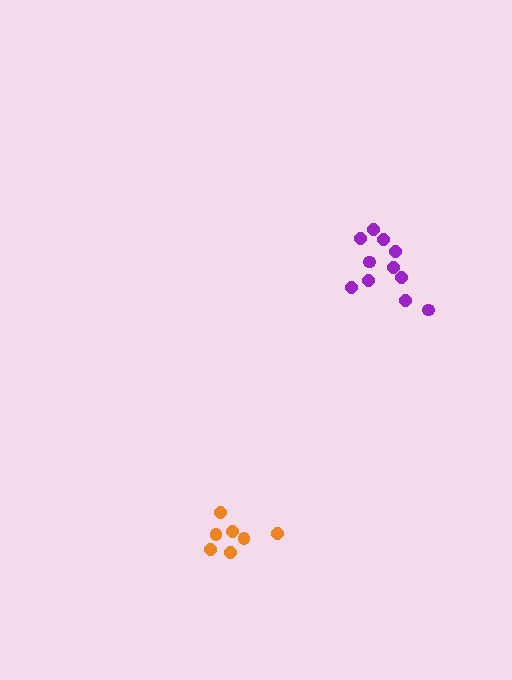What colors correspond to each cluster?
The clusters are colored: purple, orange.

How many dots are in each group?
Group 1: 11 dots, Group 2: 7 dots (18 total).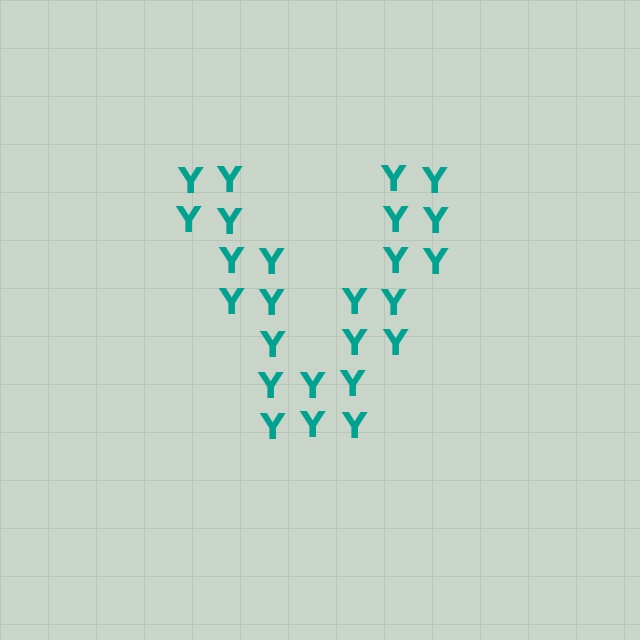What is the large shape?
The large shape is the letter V.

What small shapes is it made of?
It is made of small letter Y's.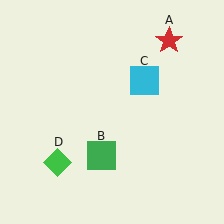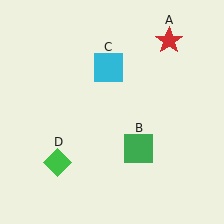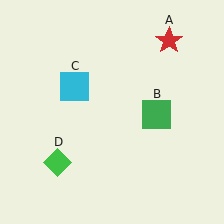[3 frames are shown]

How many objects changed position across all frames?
2 objects changed position: green square (object B), cyan square (object C).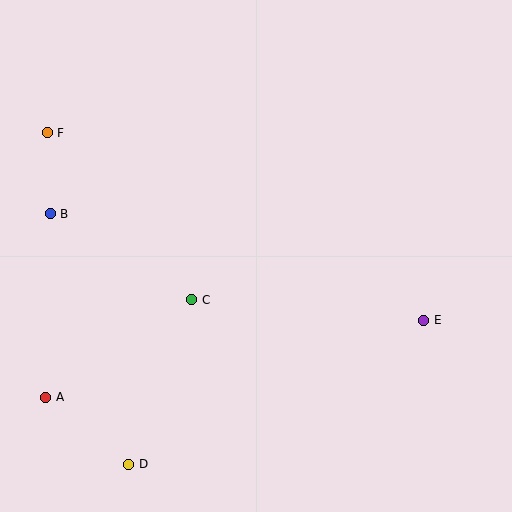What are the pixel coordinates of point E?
Point E is at (424, 320).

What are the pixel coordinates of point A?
Point A is at (46, 397).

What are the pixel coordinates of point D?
Point D is at (129, 464).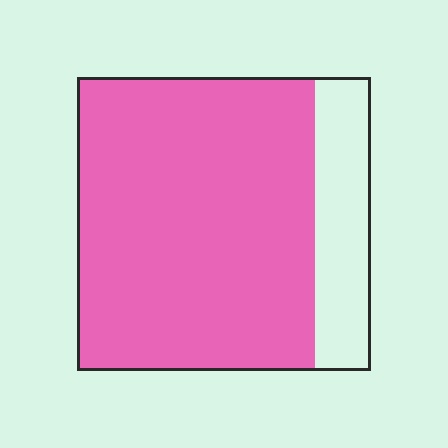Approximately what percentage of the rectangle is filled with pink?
Approximately 80%.